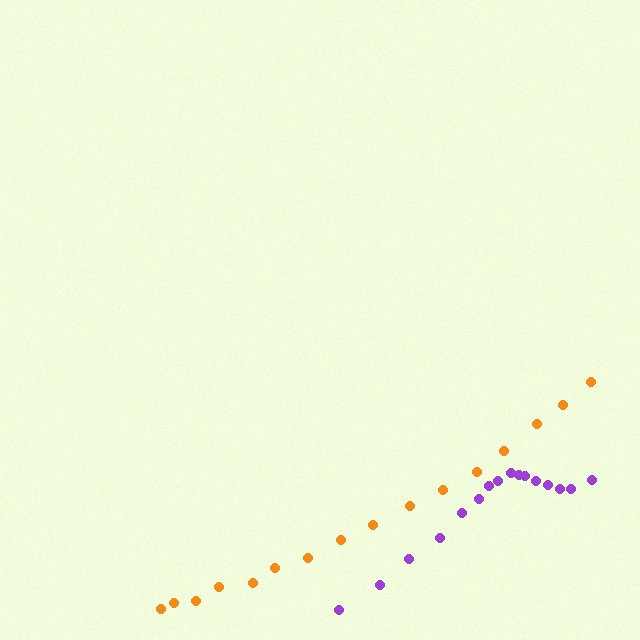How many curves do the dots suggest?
There are 2 distinct paths.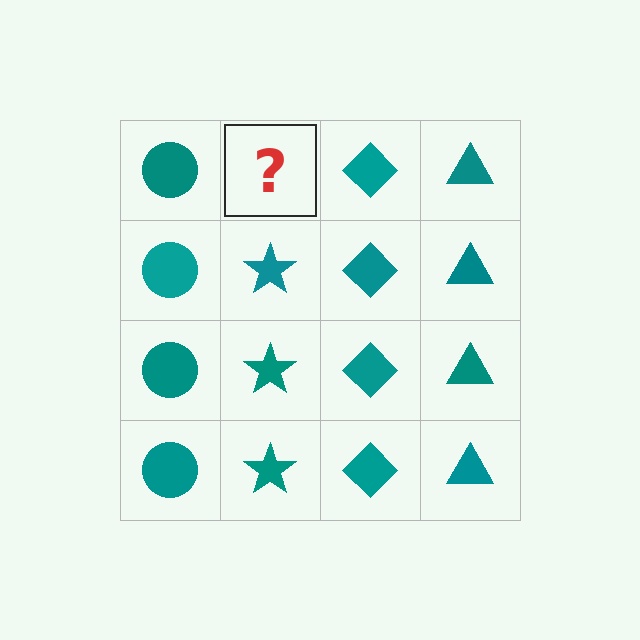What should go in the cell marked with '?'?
The missing cell should contain a teal star.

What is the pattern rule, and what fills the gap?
The rule is that each column has a consistent shape. The gap should be filled with a teal star.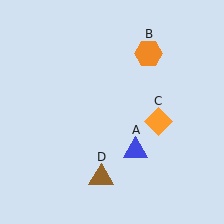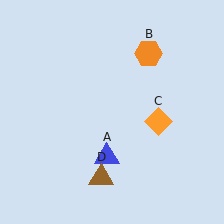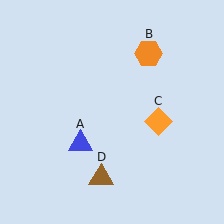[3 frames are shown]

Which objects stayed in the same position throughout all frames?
Orange hexagon (object B) and orange diamond (object C) and brown triangle (object D) remained stationary.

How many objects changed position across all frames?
1 object changed position: blue triangle (object A).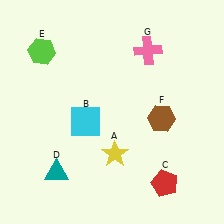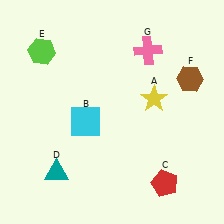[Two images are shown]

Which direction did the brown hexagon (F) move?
The brown hexagon (F) moved up.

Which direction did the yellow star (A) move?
The yellow star (A) moved up.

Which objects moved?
The objects that moved are: the yellow star (A), the brown hexagon (F).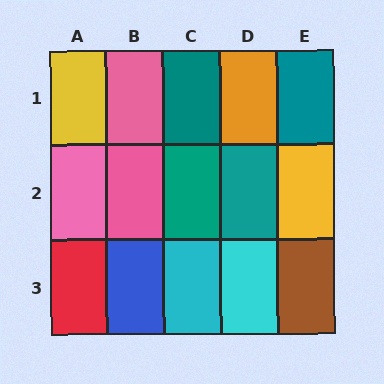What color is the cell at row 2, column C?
Teal.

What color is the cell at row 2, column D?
Teal.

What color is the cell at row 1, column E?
Teal.